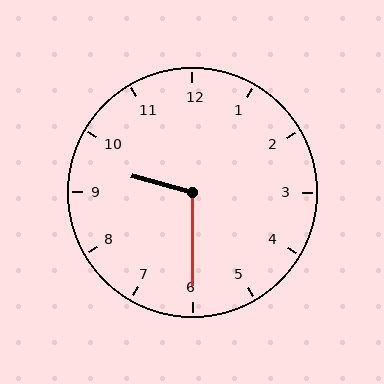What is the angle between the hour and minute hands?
Approximately 105 degrees.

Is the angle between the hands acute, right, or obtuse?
It is obtuse.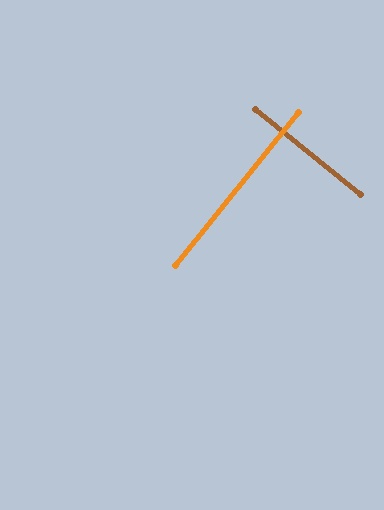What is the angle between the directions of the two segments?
Approximately 90 degrees.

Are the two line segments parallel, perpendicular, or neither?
Perpendicular — they meet at approximately 90°.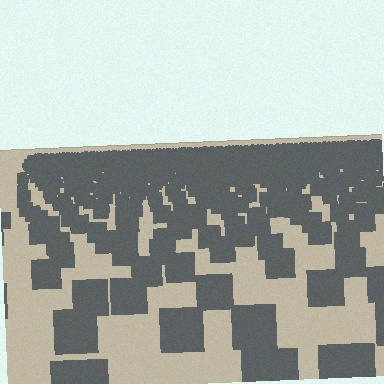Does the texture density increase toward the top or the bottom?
Density increases toward the top.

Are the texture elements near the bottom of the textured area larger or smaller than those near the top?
Larger. Near the bottom, elements are closer to the viewer and appear at a bigger on-screen size.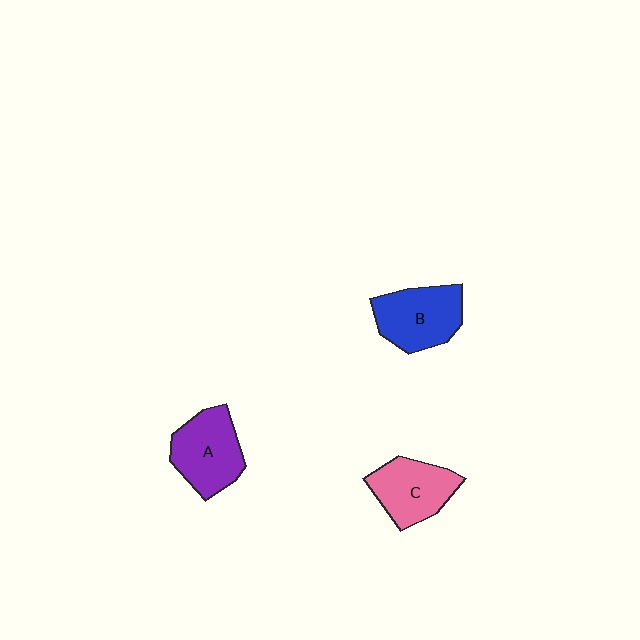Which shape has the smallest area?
Shape C (pink).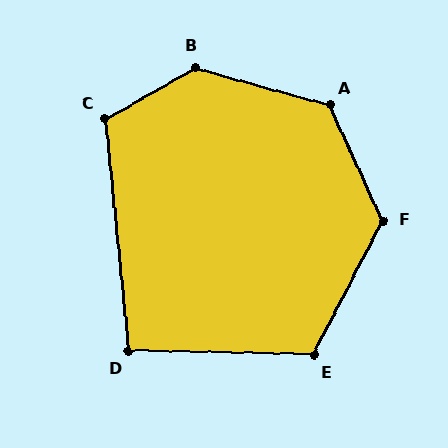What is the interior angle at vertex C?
Approximately 114 degrees (obtuse).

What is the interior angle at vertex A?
Approximately 130 degrees (obtuse).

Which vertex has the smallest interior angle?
D, at approximately 97 degrees.